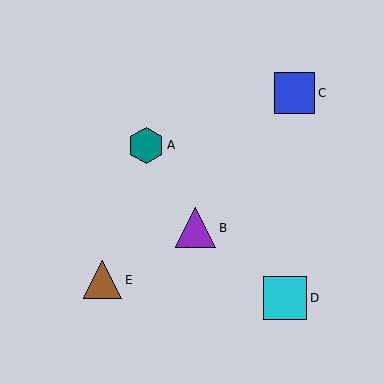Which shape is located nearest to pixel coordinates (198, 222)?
The purple triangle (labeled B) at (196, 228) is nearest to that location.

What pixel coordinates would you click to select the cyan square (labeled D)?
Click at (285, 298) to select the cyan square D.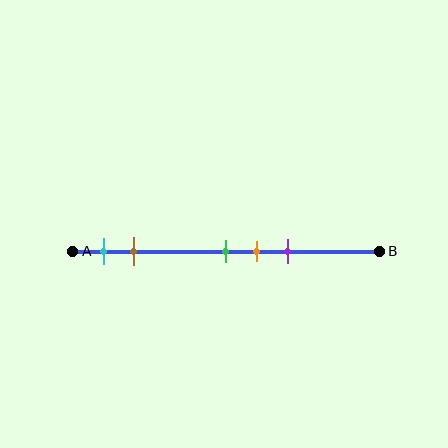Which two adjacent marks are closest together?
The green and orange marks are the closest adjacent pair.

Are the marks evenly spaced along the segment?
No, the marks are not evenly spaced.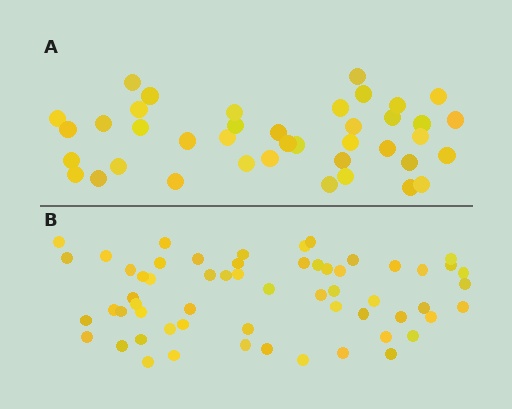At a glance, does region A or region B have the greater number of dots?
Region B (the bottom region) has more dots.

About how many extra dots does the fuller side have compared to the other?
Region B has approximately 20 more dots than region A.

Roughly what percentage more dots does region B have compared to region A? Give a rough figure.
About 50% more.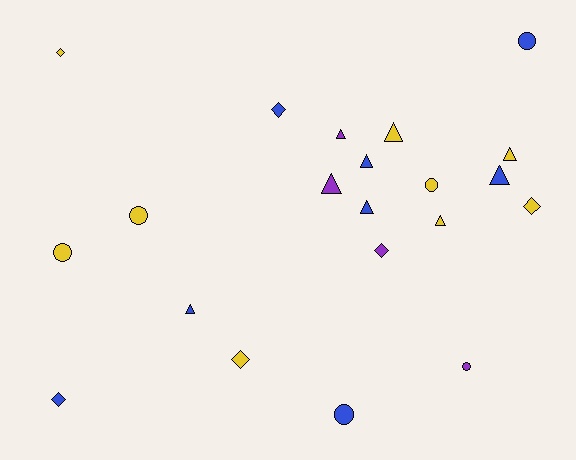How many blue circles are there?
There are 2 blue circles.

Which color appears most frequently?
Yellow, with 9 objects.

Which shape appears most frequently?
Triangle, with 9 objects.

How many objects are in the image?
There are 21 objects.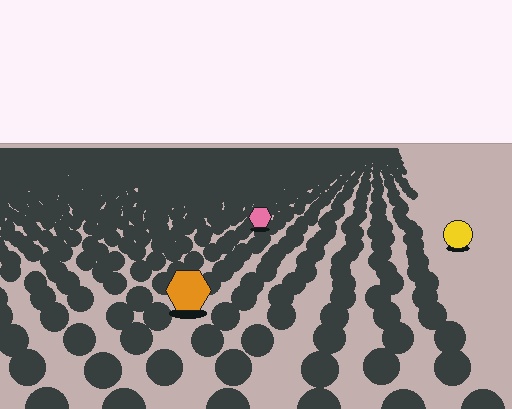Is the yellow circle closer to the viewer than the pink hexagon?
Yes. The yellow circle is closer — you can tell from the texture gradient: the ground texture is coarser near it.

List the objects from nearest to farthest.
From nearest to farthest: the orange hexagon, the yellow circle, the pink hexagon.